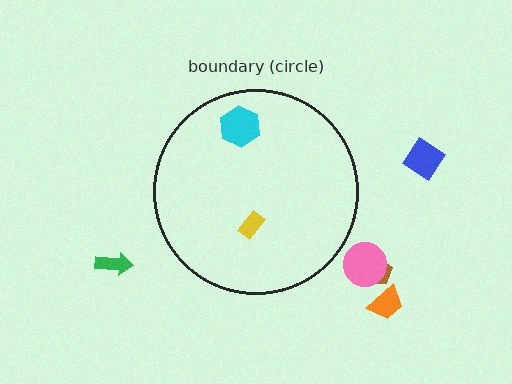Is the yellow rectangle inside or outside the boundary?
Inside.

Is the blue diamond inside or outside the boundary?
Outside.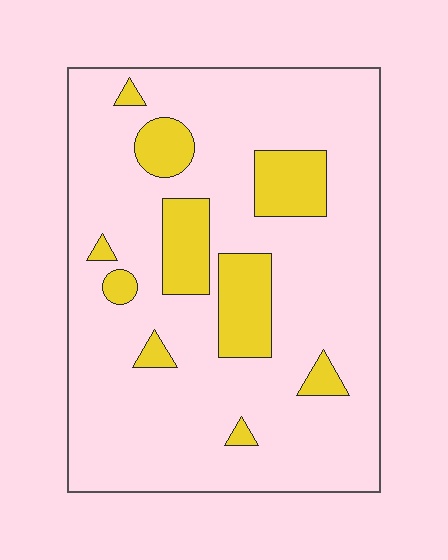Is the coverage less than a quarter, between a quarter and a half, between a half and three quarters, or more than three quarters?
Less than a quarter.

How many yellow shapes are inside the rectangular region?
10.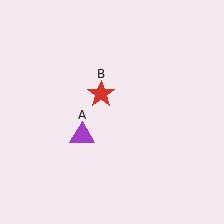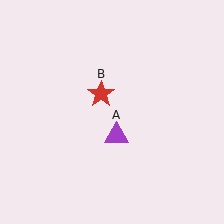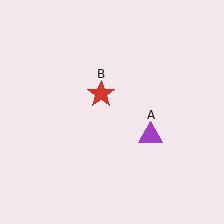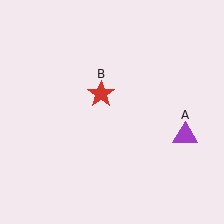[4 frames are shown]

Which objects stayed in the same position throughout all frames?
Red star (object B) remained stationary.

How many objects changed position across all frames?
1 object changed position: purple triangle (object A).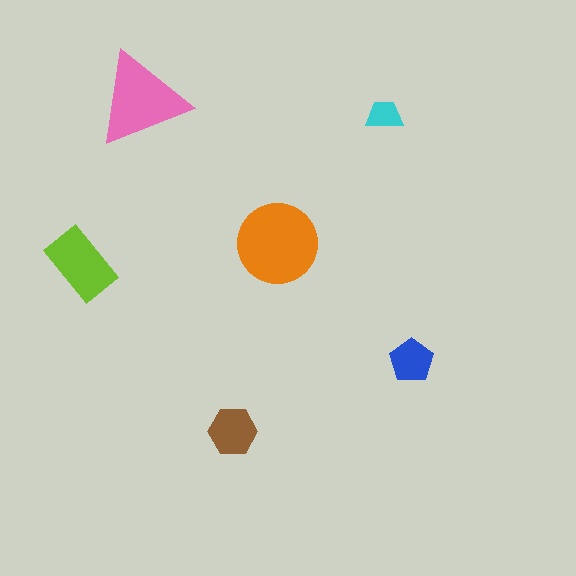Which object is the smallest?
The cyan trapezoid.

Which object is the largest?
The orange circle.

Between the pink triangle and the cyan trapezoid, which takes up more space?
The pink triangle.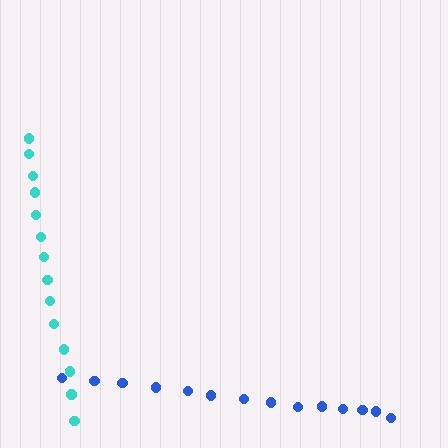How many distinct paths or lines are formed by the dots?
There are 2 distinct paths.